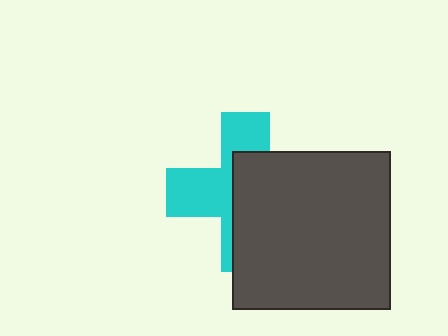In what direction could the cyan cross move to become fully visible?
The cyan cross could move left. That would shift it out from behind the dark gray square entirely.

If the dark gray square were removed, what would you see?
You would see the complete cyan cross.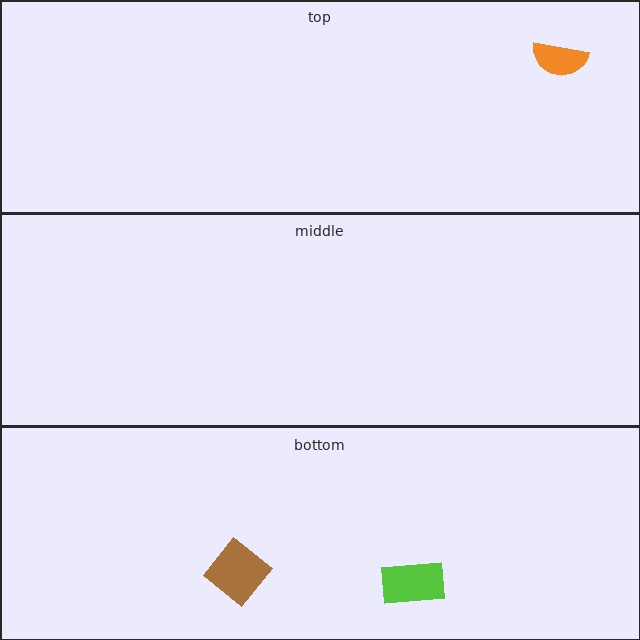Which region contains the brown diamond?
The bottom region.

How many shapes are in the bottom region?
2.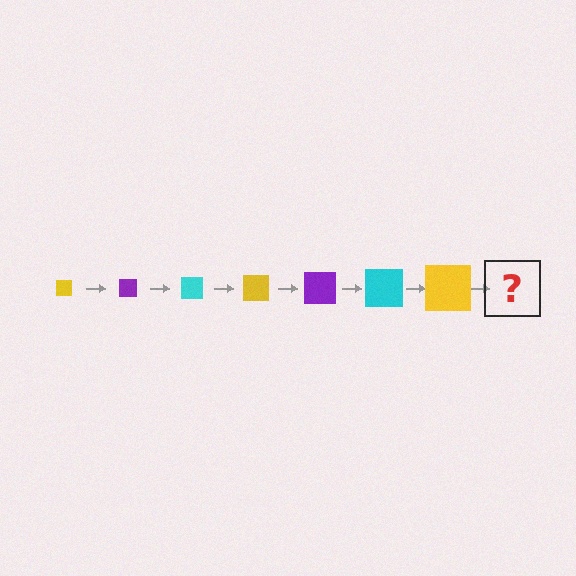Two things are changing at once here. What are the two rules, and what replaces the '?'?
The two rules are that the square grows larger each step and the color cycles through yellow, purple, and cyan. The '?' should be a purple square, larger than the previous one.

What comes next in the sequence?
The next element should be a purple square, larger than the previous one.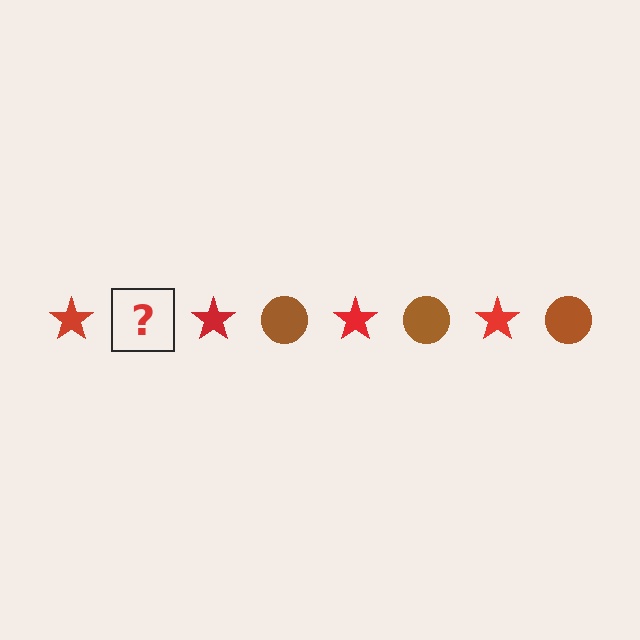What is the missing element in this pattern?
The missing element is a brown circle.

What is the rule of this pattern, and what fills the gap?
The rule is that the pattern alternates between red star and brown circle. The gap should be filled with a brown circle.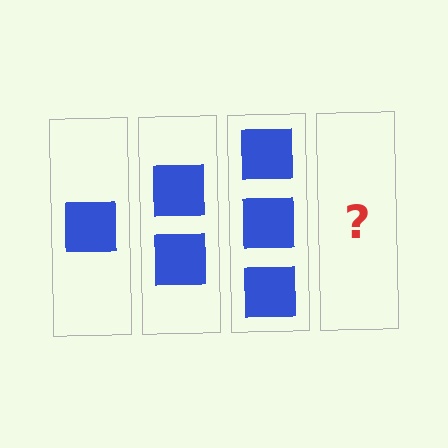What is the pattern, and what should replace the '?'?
The pattern is that each step adds one more square. The '?' should be 4 squares.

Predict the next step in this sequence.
The next step is 4 squares.